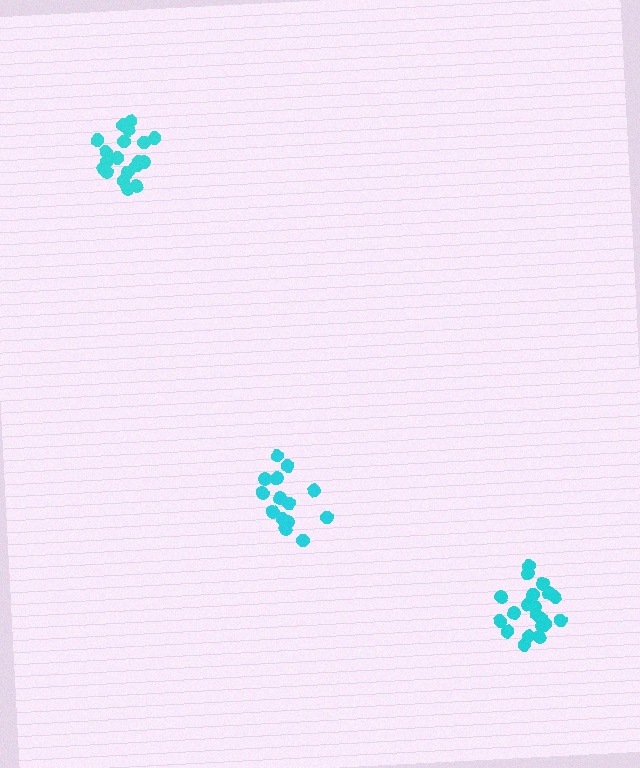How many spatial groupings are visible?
There are 3 spatial groupings.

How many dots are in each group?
Group 1: 20 dots, Group 2: 14 dots, Group 3: 20 dots (54 total).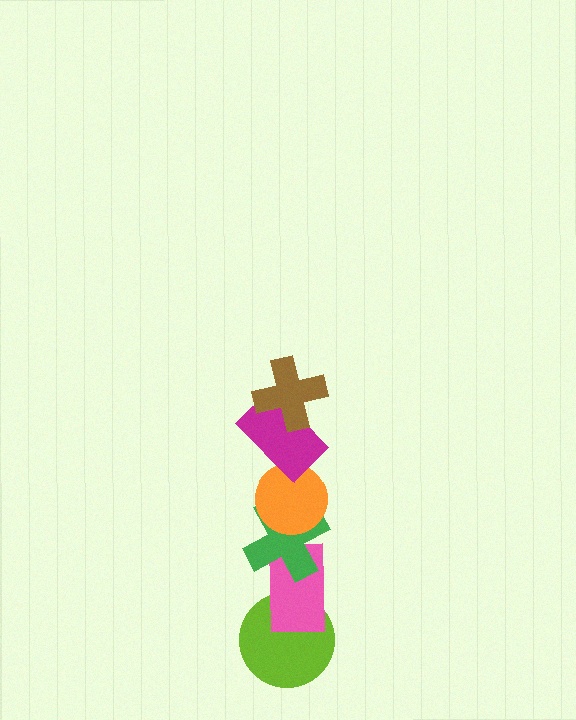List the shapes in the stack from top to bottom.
From top to bottom: the brown cross, the magenta rectangle, the orange circle, the green cross, the pink rectangle, the lime circle.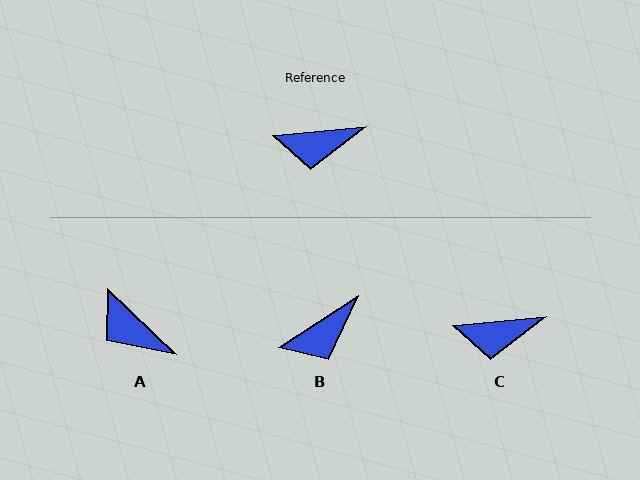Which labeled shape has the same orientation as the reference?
C.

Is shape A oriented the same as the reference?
No, it is off by about 49 degrees.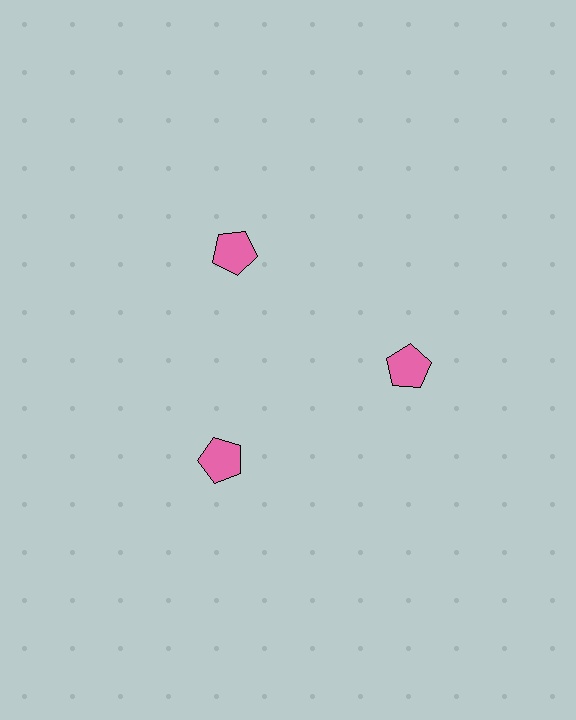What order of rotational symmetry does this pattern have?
This pattern has 3-fold rotational symmetry.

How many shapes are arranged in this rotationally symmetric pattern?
There are 3 shapes, arranged in 3 groups of 1.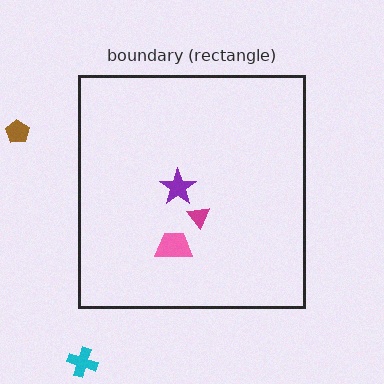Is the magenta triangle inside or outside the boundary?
Inside.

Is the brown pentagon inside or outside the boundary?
Outside.